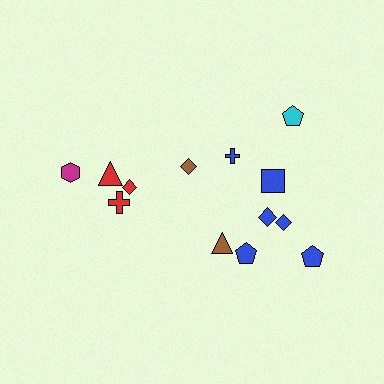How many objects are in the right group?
There are 8 objects.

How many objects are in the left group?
There are 5 objects.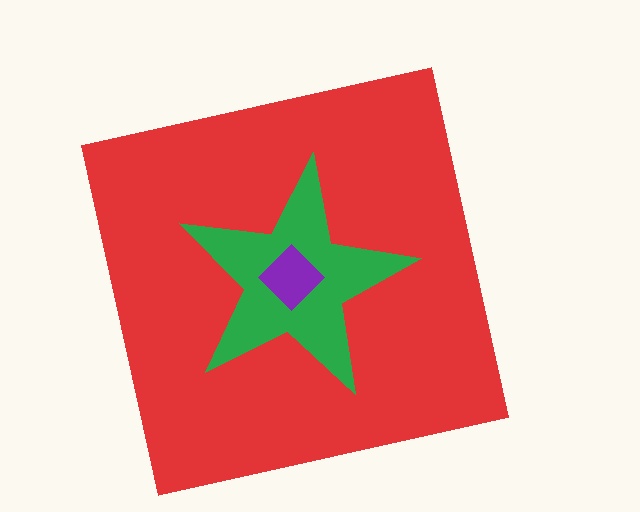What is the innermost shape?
The purple diamond.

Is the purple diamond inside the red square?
Yes.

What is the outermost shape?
The red square.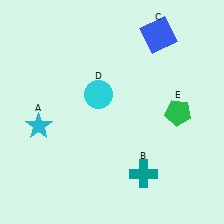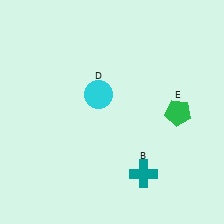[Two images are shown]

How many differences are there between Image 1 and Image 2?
There are 2 differences between the two images.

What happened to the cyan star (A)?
The cyan star (A) was removed in Image 2. It was in the bottom-left area of Image 1.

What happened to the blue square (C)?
The blue square (C) was removed in Image 2. It was in the top-right area of Image 1.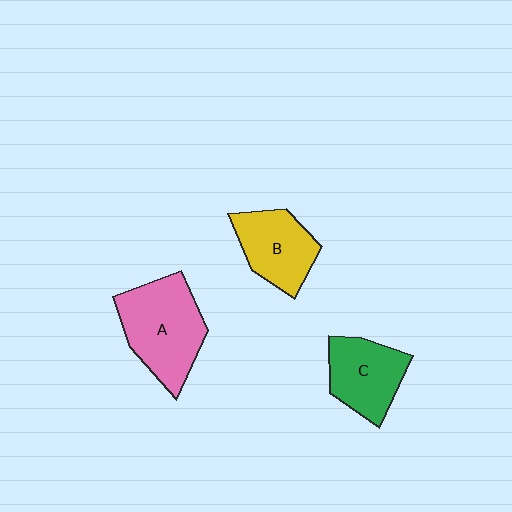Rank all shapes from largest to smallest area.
From largest to smallest: A (pink), C (green), B (yellow).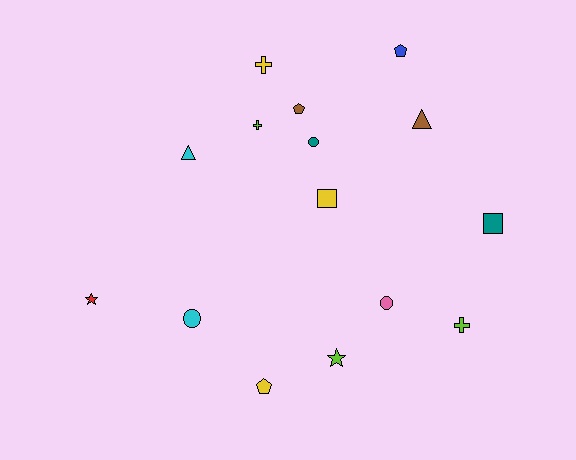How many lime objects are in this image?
There are 3 lime objects.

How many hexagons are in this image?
There are no hexagons.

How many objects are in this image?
There are 15 objects.